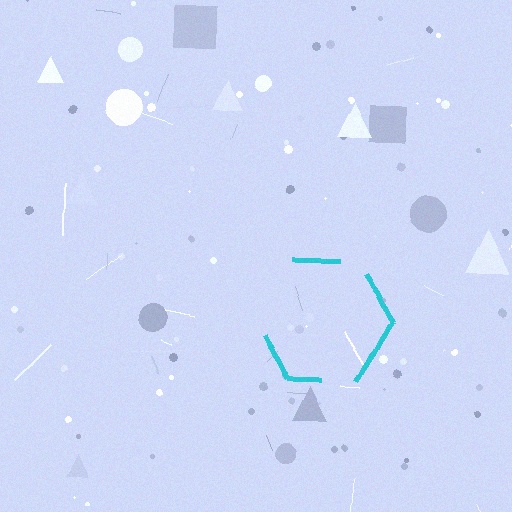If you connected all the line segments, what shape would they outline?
They would outline a hexagon.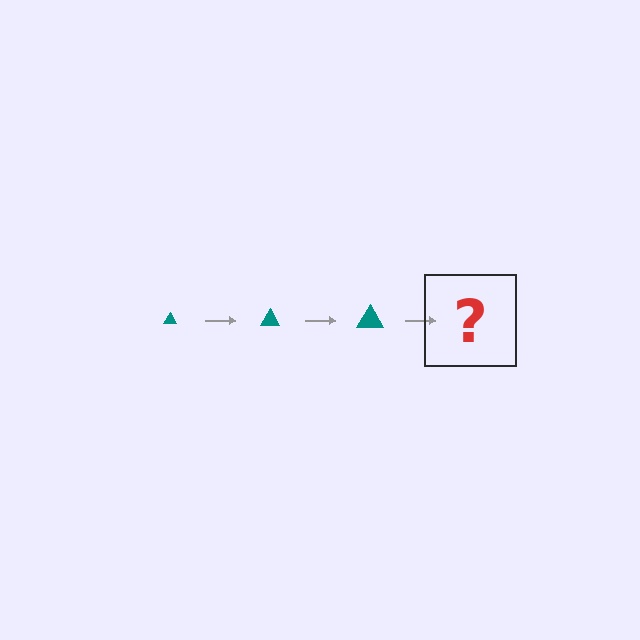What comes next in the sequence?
The next element should be a teal triangle, larger than the previous one.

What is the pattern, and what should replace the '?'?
The pattern is that the triangle gets progressively larger each step. The '?' should be a teal triangle, larger than the previous one.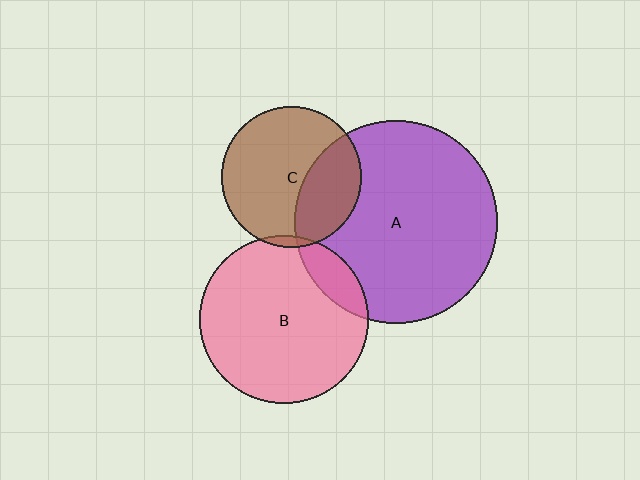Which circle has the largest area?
Circle A (purple).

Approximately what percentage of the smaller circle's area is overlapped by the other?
Approximately 15%.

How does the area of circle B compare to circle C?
Approximately 1.4 times.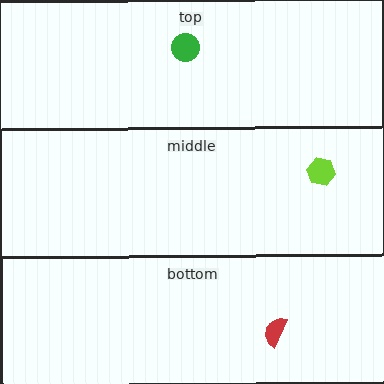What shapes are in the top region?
The green circle.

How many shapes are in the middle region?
1.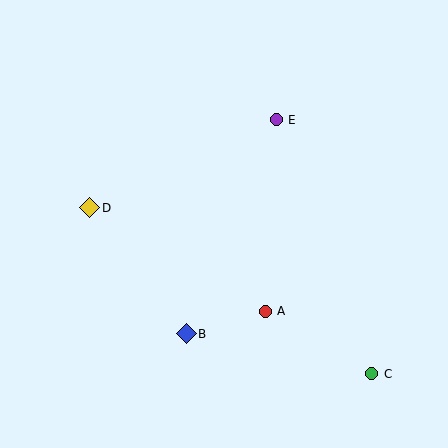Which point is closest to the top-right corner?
Point E is closest to the top-right corner.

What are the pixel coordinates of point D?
Point D is at (90, 208).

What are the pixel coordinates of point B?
Point B is at (186, 334).